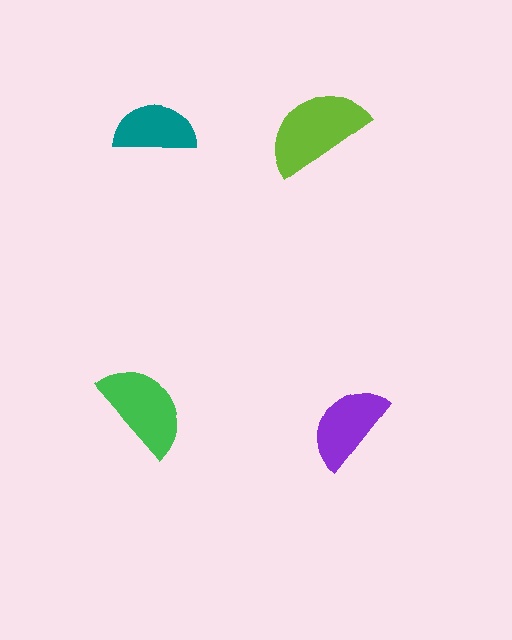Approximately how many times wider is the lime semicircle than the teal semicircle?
About 1.5 times wider.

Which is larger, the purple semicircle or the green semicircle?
The green one.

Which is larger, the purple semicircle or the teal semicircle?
The purple one.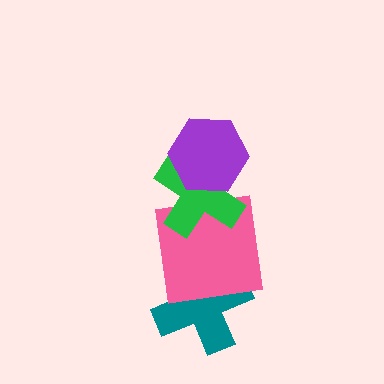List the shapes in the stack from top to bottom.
From top to bottom: the purple hexagon, the green cross, the pink square, the teal cross.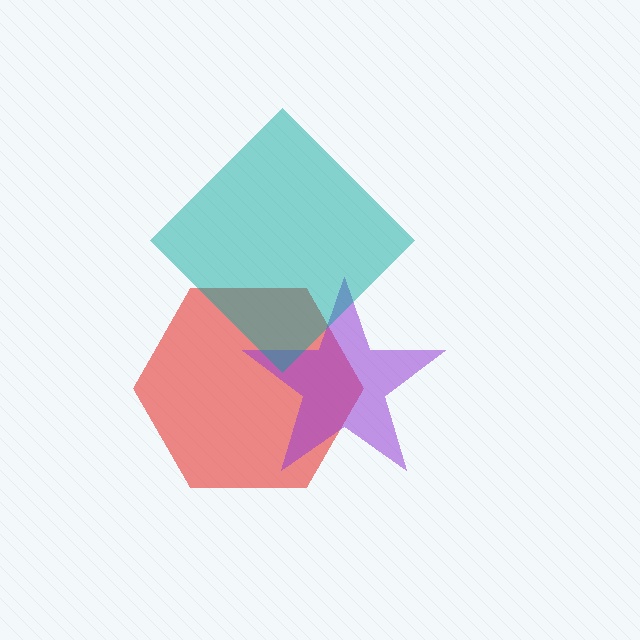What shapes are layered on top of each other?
The layered shapes are: a red hexagon, a purple star, a teal diamond.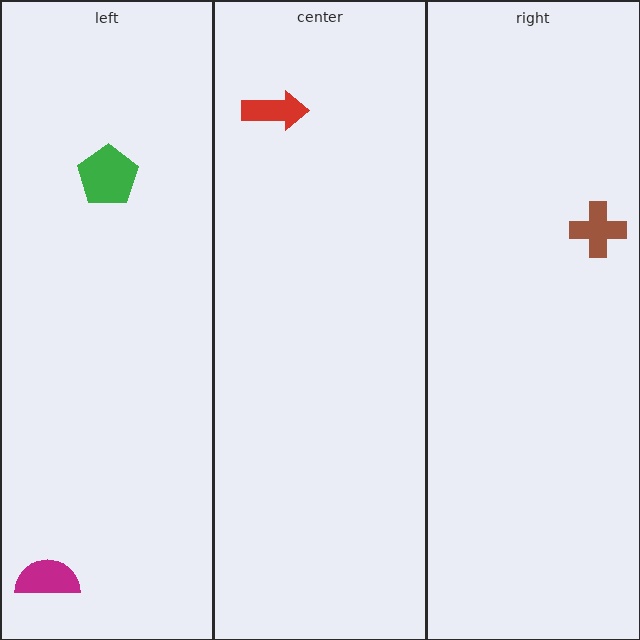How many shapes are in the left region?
2.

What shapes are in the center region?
The red arrow.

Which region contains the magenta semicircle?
The left region.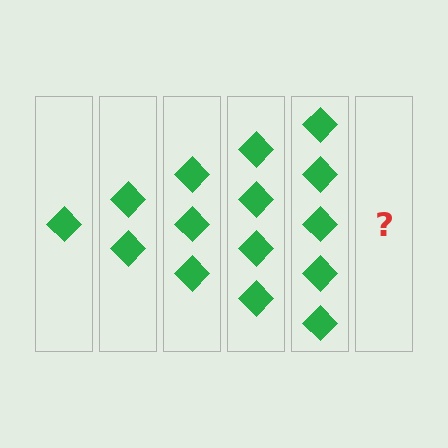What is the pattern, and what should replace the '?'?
The pattern is that each step adds one more diamond. The '?' should be 6 diamonds.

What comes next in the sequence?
The next element should be 6 diamonds.